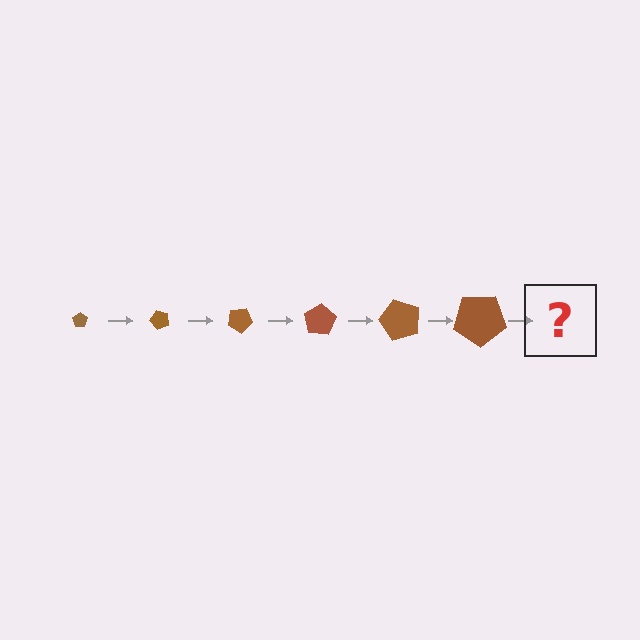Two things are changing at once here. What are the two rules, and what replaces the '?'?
The two rules are that the pentagon grows larger each step and it rotates 50 degrees each step. The '?' should be a pentagon, larger than the previous one and rotated 300 degrees from the start.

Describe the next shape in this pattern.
It should be a pentagon, larger than the previous one and rotated 300 degrees from the start.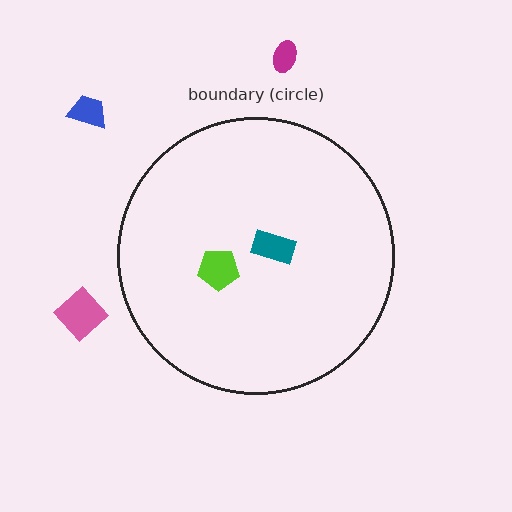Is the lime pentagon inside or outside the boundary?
Inside.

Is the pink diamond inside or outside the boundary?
Outside.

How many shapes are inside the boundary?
2 inside, 3 outside.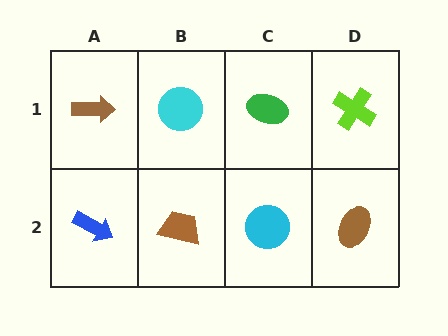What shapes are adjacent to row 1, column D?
A brown ellipse (row 2, column D), a green ellipse (row 1, column C).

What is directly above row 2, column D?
A lime cross.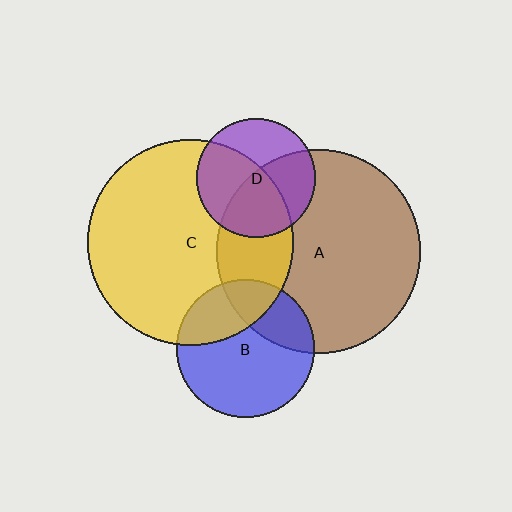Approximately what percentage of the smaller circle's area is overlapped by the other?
Approximately 25%.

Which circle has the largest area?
Circle C (yellow).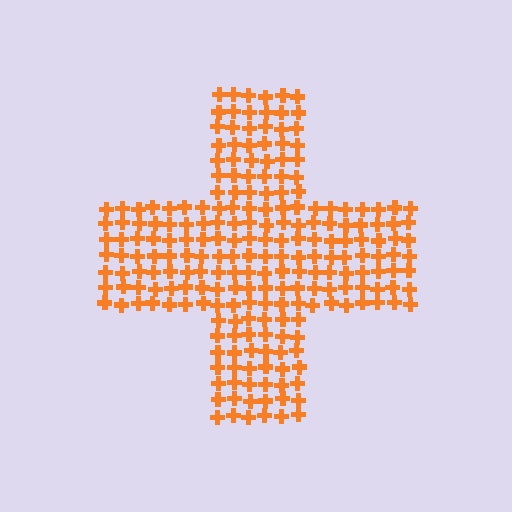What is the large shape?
The large shape is a cross.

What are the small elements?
The small elements are crosses.